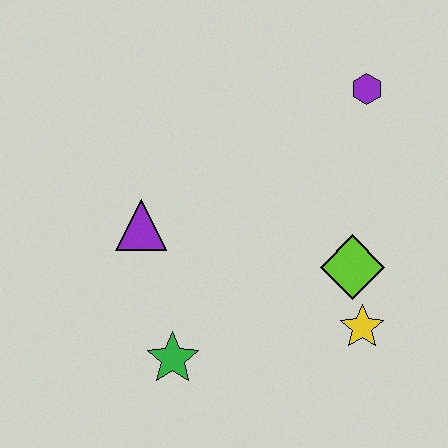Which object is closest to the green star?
The purple triangle is closest to the green star.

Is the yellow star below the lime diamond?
Yes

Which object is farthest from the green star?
The purple hexagon is farthest from the green star.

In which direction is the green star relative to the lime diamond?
The green star is to the left of the lime diamond.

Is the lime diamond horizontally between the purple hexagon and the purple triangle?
Yes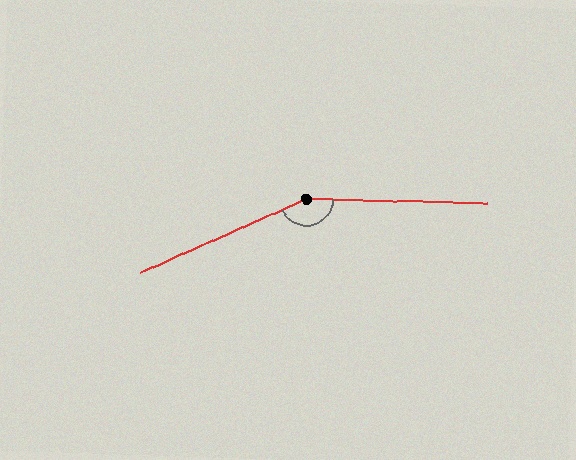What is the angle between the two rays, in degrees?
Approximately 155 degrees.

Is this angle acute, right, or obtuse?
It is obtuse.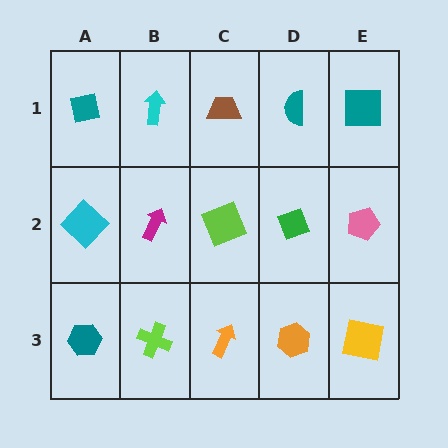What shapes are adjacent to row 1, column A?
A cyan diamond (row 2, column A), a cyan arrow (row 1, column B).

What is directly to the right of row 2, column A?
A magenta arrow.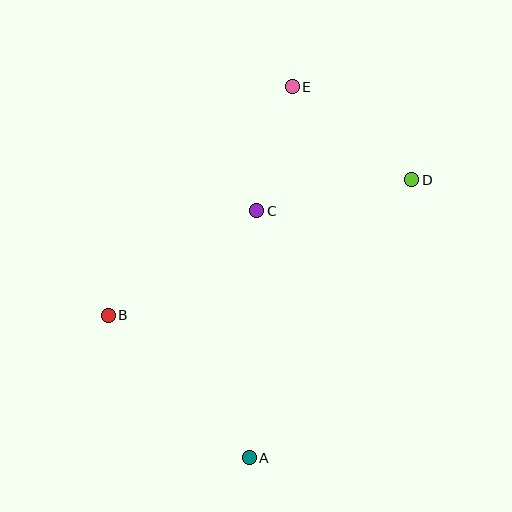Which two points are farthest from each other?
Points A and E are farthest from each other.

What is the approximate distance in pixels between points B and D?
The distance between B and D is approximately 332 pixels.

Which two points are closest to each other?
Points C and E are closest to each other.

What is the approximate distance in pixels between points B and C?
The distance between B and C is approximately 182 pixels.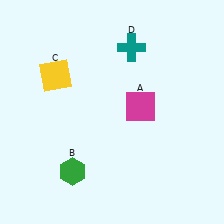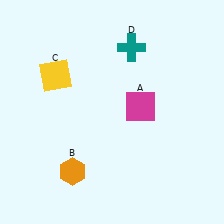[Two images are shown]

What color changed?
The hexagon (B) changed from green in Image 1 to orange in Image 2.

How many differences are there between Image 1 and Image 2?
There is 1 difference between the two images.